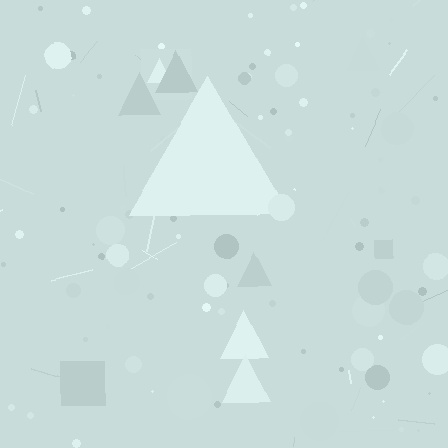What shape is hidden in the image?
A triangle is hidden in the image.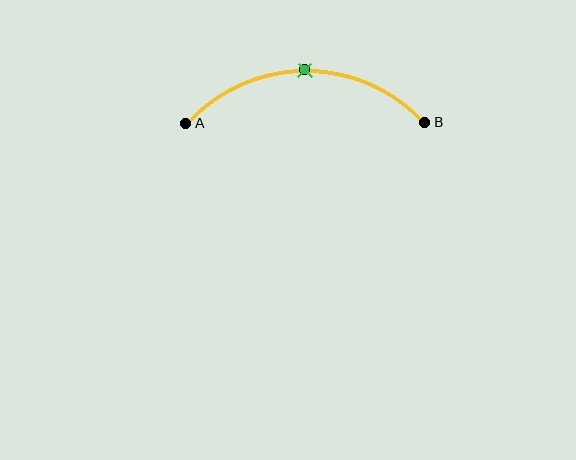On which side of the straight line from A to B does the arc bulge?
The arc bulges above the straight line connecting A and B.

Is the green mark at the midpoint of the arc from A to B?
Yes. The green mark lies on the arc at equal arc-length from both A and B — it is the arc midpoint.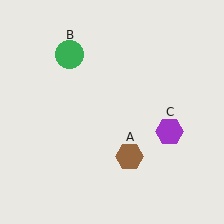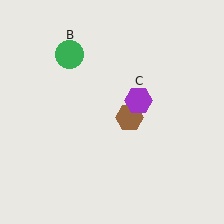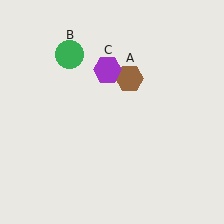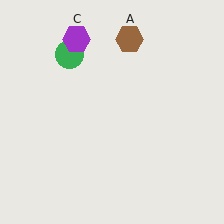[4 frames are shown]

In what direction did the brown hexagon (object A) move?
The brown hexagon (object A) moved up.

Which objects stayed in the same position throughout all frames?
Green circle (object B) remained stationary.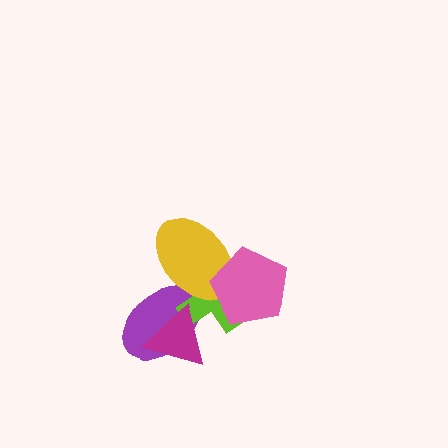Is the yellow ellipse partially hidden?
Yes, it is partially covered by another shape.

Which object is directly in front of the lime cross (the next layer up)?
The yellow ellipse is directly in front of the lime cross.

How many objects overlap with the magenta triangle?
2 objects overlap with the magenta triangle.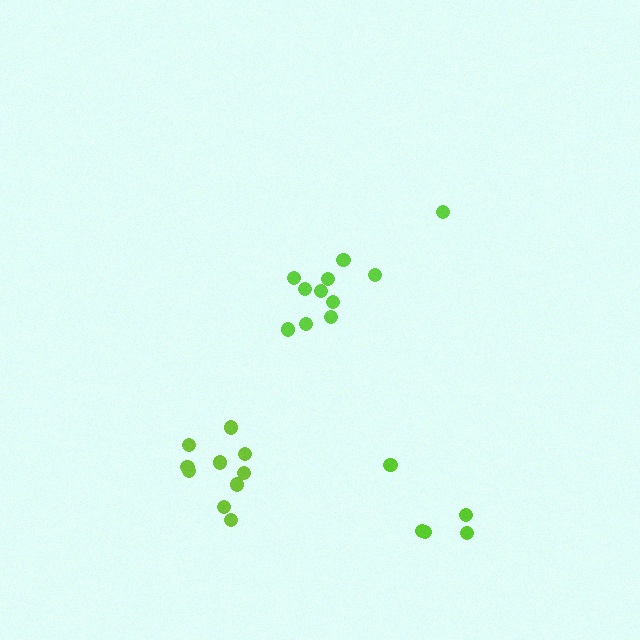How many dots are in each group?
Group 1: 11 dots, Group 2: 10 dots, Group 3: 5 dots (26 total).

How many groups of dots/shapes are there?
There are 3 groups.